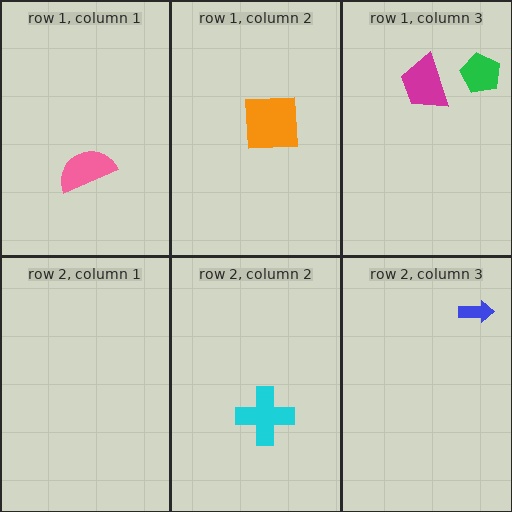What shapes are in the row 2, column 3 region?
The blue arrow.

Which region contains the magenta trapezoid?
The row 1, column 3 region.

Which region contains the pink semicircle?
The row 1, column 1 region.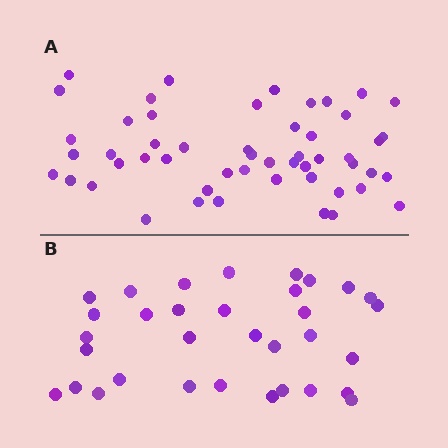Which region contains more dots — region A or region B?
Region A (the top region) has more dots.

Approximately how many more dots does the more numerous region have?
Region A has approximately 20 more dots than region B.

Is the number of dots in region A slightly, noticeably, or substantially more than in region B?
Region A has substantially more. The ratio is roughly 1.6 to 1.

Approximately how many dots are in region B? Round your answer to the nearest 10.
About 30 dots. (The exact count is 33, which rounds to 30.)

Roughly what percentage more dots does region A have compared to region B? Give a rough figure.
About 60% more.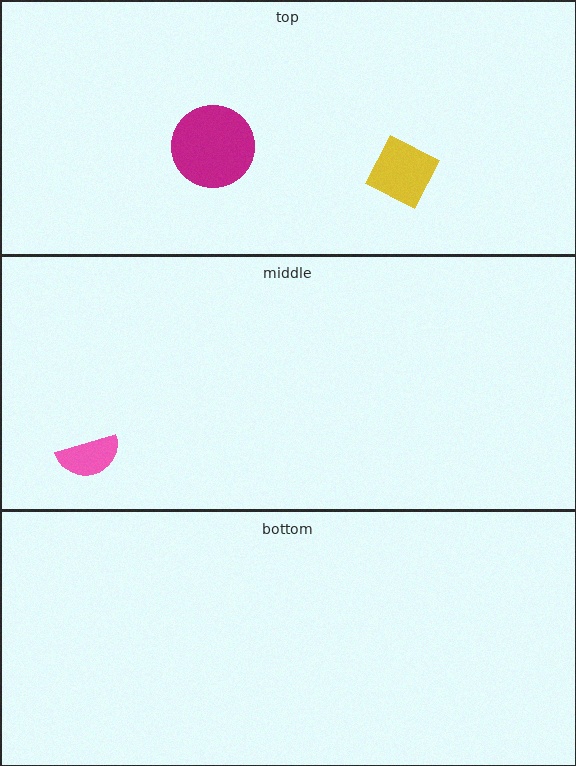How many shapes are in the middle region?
1.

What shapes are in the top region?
The magenta circle, the yellow diamond.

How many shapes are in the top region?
2.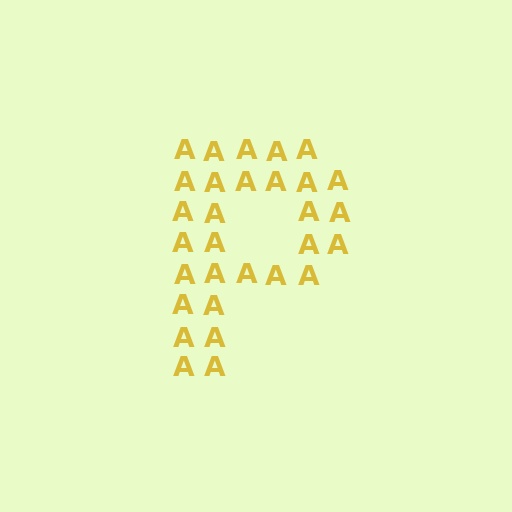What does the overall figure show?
The overall figure shows the letter P.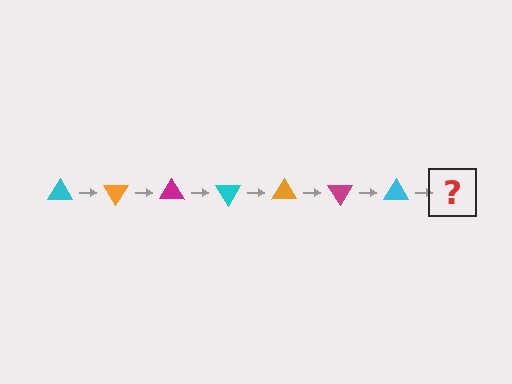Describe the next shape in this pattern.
It should be an orange triangle, rotated 420 degrees from the start.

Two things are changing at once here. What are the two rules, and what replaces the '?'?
The two rules are that it rotates 60 degrees each step and the color cycles through cyan, orange, and magenta. The '?' should be an orange triangle, rotated 420 degrees from the start.